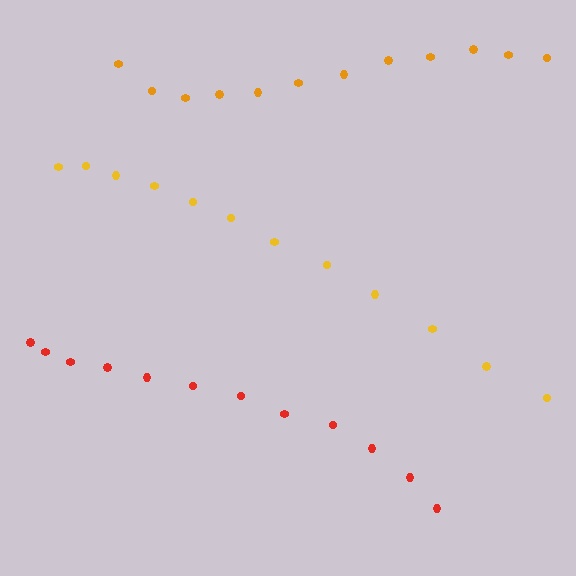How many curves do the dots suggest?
There are 3 distinct paths.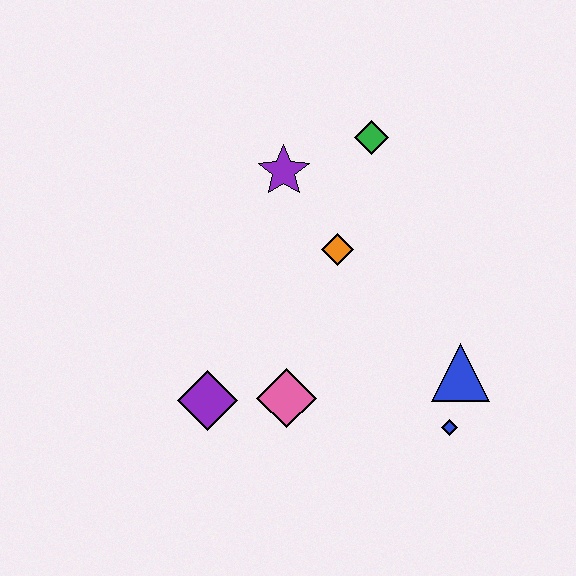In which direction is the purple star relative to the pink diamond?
The purple star is above the pink diamond.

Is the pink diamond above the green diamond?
No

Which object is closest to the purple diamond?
The pink diamond is closest to the purple diamond.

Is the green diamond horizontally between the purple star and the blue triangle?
Yes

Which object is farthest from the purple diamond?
The green diamond is farthest from the purple diamond.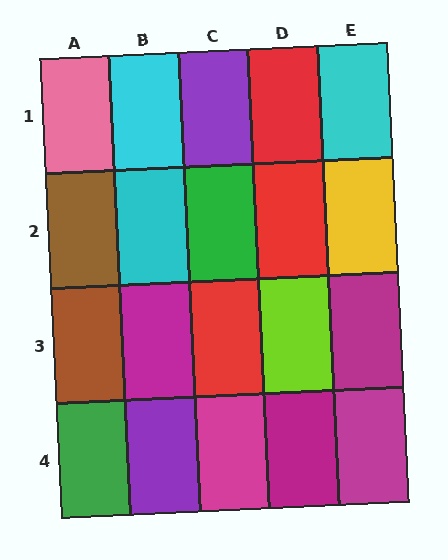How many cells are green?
2 cells are green.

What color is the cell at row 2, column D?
Red.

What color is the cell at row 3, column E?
Magenta.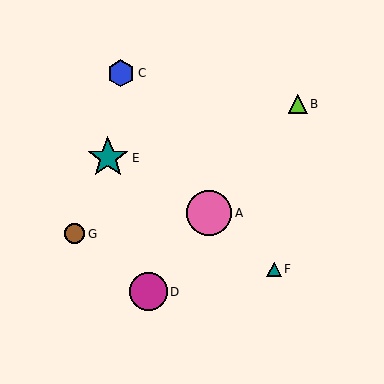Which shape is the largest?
The pink circle (labeled A) is the largest.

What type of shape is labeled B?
Shape B is a lime triangle.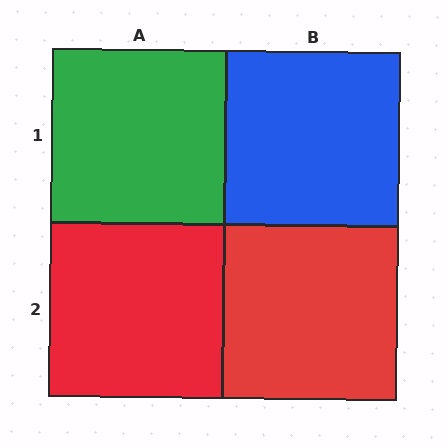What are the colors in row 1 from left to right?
Green, blue.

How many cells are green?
1 cell is green.